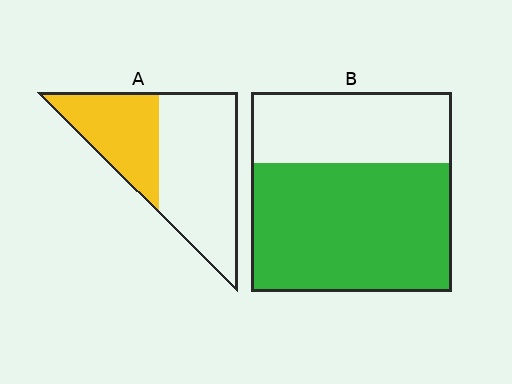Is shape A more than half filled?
No.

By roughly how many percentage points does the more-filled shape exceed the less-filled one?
By roughly 25 percentage points (B over A).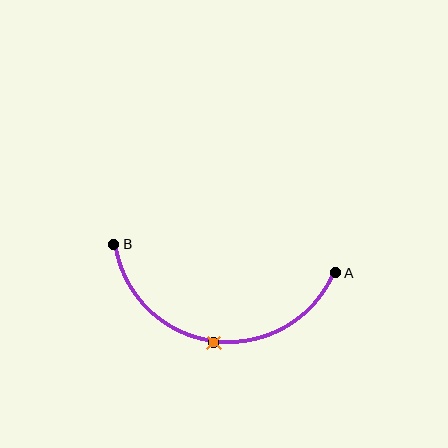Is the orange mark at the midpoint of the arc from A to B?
Yes. The orange mark lies on the arc at equal arc-length from both A and B — it is the arc midpoint.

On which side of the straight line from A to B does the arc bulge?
The arc bulges below the straight line connecting A and B.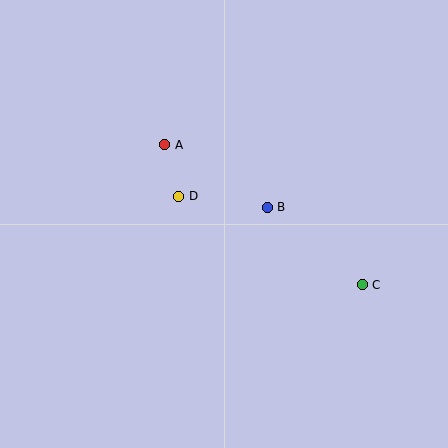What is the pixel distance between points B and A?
The distance between B and A is 120 pixels.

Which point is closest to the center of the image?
Point B at (267, 207) is closest to the center.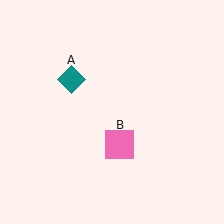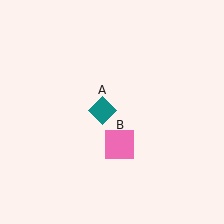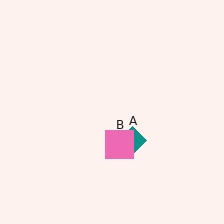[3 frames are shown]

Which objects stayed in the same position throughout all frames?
Pink square (object B) remained stationary.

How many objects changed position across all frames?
1 object changed position: teal diamond (object A).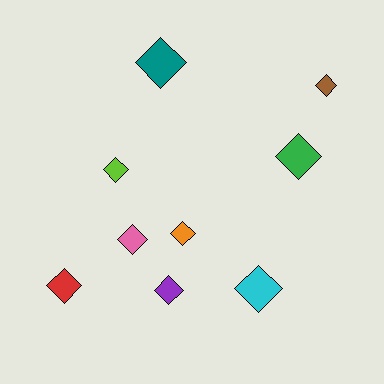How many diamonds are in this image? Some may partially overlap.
There are 9 diamonds.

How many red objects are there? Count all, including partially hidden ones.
There is 1 red object.